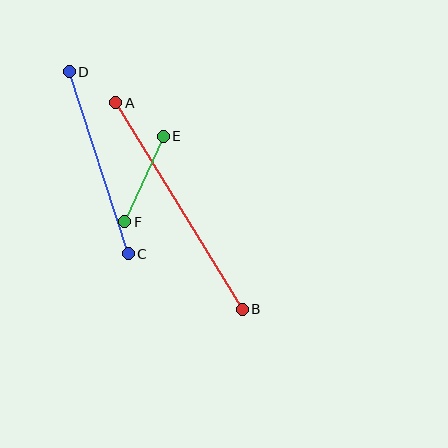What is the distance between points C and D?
The distance is approximately 192 pixels.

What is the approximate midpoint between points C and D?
The midpoint is at approximately (99, 163) pixels.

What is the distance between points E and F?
The distance is approximately 94 pixels.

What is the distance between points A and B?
The distance is approximately 242 pixels.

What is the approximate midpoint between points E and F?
The midpoint is at approximately (144, 179) pixels.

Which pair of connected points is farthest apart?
Points A and B are farthest apart.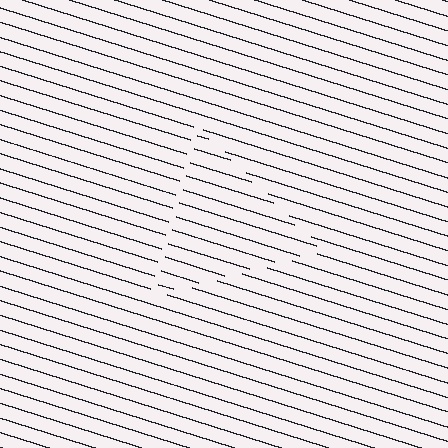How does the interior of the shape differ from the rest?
The interior of the shape contains the same grating, shifted by half a period — the contour is defined by the phase discontinuity where line-ends from the inner and outer gratings abut.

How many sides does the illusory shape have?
3 sides — the line-ends trace a triangle.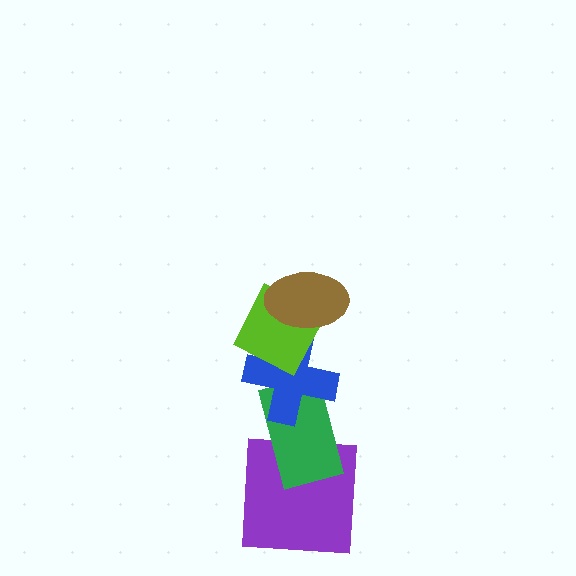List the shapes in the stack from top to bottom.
From top to bottom: the brown ellipse, the lime diamond, the blue cross, the green rectangle, the purple square.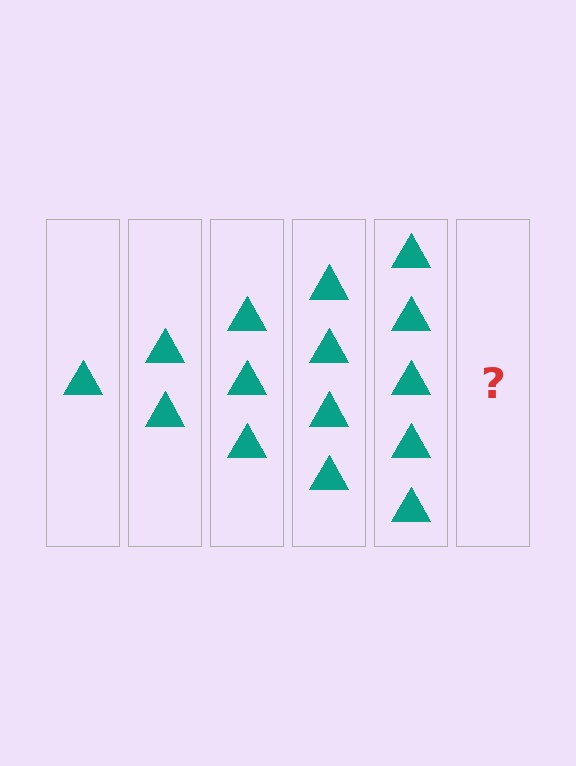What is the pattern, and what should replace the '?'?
The pattern is that each step adds one more triangle. The '?' should be 6 triangles.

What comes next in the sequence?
The next element should be 6 triangles.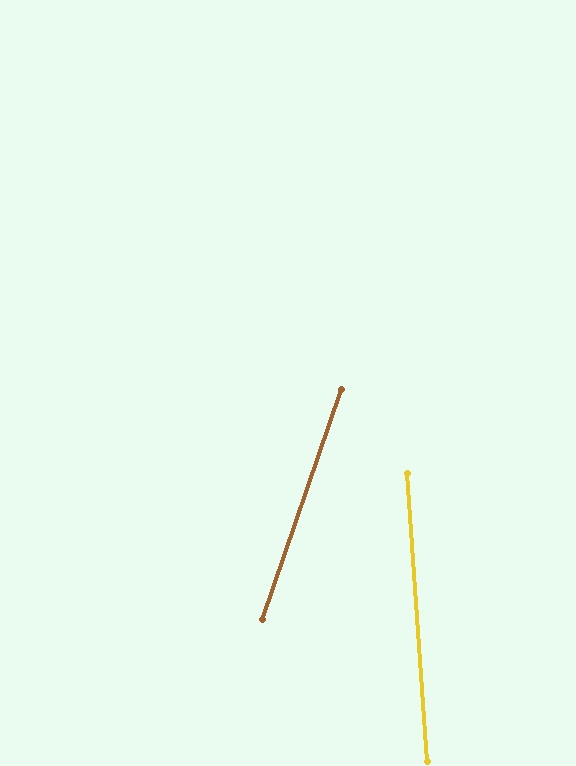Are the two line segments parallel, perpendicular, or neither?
Neither parallel nor perpendicular — they differ by about 23°.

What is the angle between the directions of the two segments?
Approximately 23 degrees.